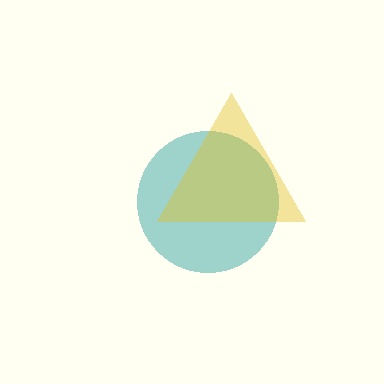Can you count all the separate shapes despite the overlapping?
Yes, there are 2 separate shapes.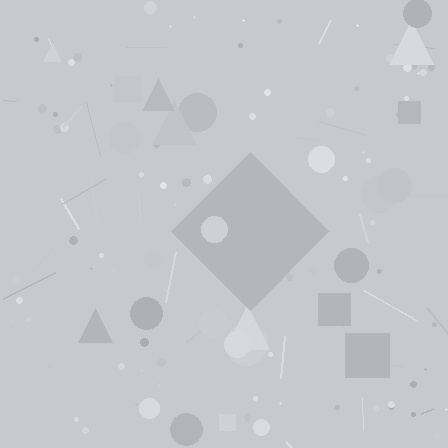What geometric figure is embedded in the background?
A diamond is embedded in the background.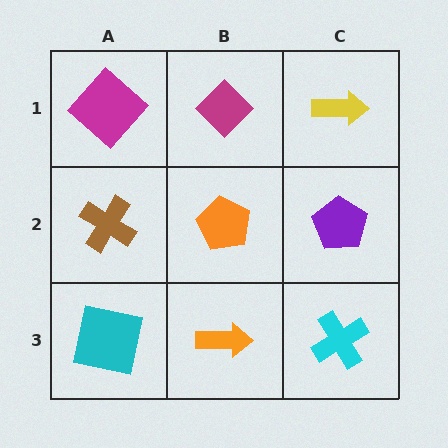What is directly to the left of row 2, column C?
An orange pentagon.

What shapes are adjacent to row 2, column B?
A magenta diamond (row 1, column B), an orange arrow (row 3, column B), a brown cross (row 2, column A), a purple pentagon (row 2, column C).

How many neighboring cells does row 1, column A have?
2.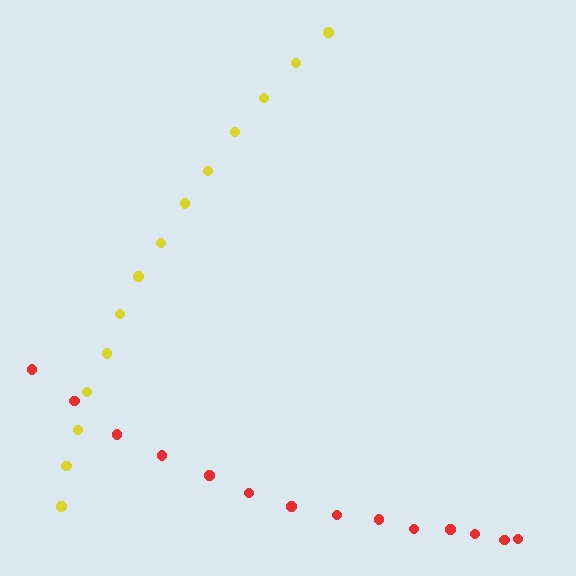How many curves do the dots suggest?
There are 2 distinct paths.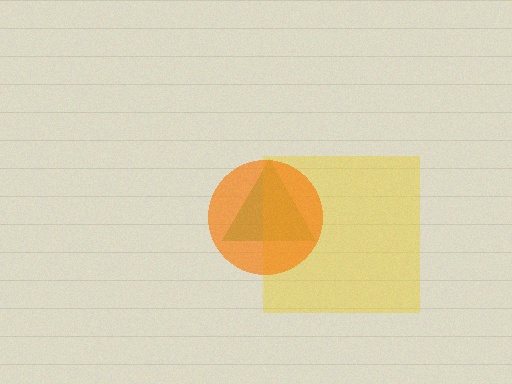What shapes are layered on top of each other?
The layered shapes are: a green triangle, a yellow square, an orange circle.